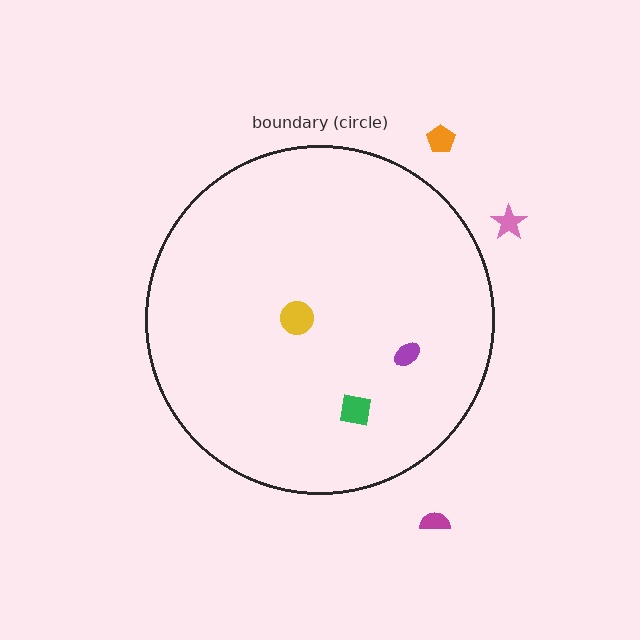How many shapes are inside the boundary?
3 inside, 3 outside.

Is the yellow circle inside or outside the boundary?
Inside.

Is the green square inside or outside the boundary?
Inside.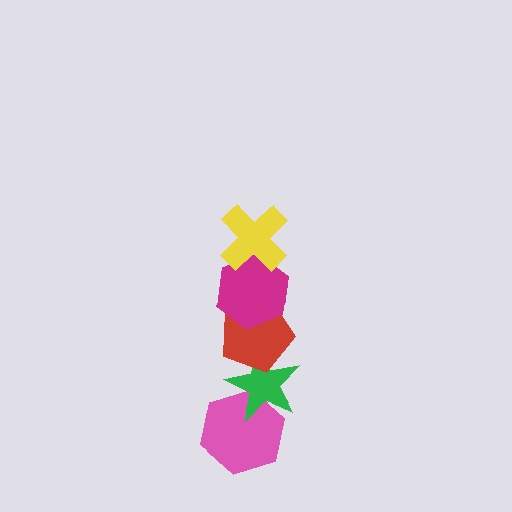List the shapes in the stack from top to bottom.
From top to bottom: the yellow cross, the magenta hexagon, the red pentagon, the green star, the pink hexagon.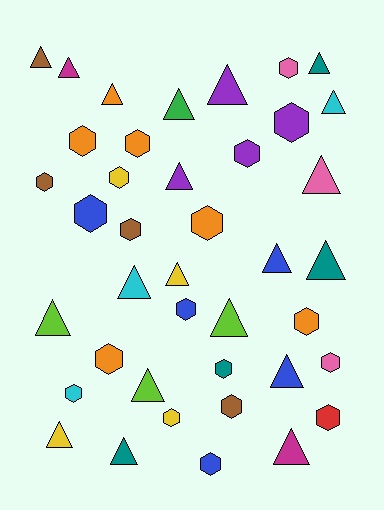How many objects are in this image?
There are 40 objects.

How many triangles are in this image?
There are 20 triangles.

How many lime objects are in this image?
There are 3 lime objects.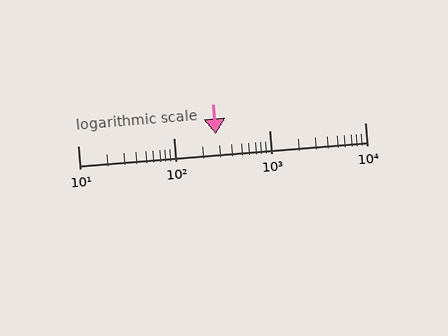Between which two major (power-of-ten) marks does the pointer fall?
The pointer is between 100 and 1000.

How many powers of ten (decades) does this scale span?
The scale spans 3 decades, from 10 to 10000.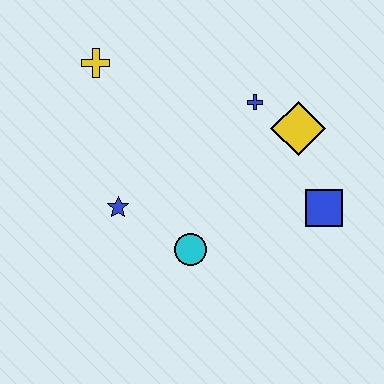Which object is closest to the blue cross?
The yellow diamond is closest to the blue cross.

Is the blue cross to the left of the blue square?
Yes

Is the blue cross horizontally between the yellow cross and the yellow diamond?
Yes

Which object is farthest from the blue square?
The yellow cross is farthest from the blue square.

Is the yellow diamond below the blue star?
No